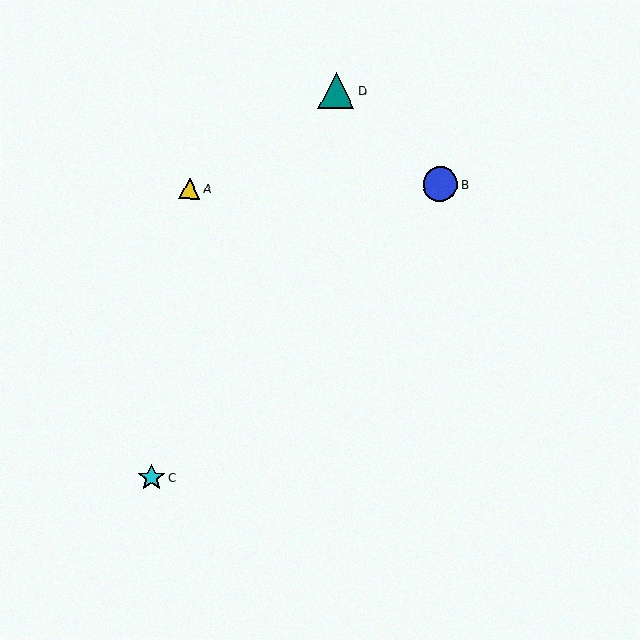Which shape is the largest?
The teal triangle (labeled D) is the largest.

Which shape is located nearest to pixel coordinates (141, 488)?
The cyan star (labeled C) at (152, 478) is nearest to that location.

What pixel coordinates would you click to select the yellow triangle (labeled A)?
Click at (190, 189) to select the yellow triangle A.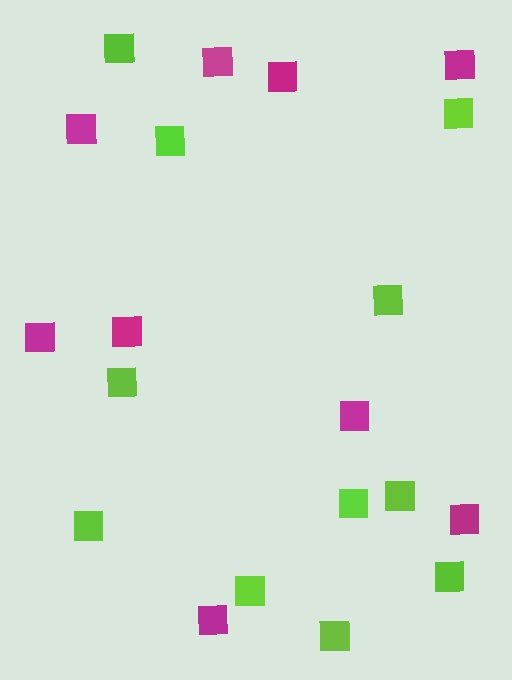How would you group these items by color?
There are 2 groups: one group of magenta squares (9) and one group of lime squares (11).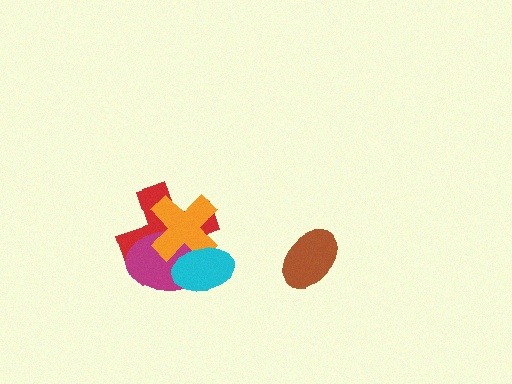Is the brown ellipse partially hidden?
No, no other shape covers it.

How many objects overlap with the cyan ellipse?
3 objects overlap with the cyan ellipse.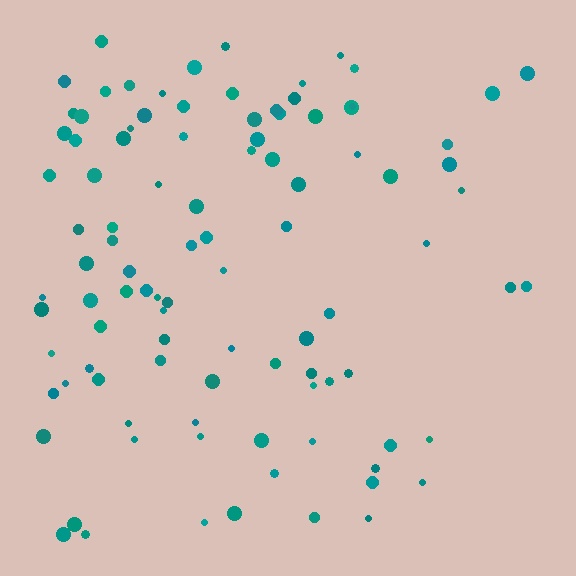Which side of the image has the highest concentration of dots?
The left.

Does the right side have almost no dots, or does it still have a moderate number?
Still a moderate number, just noticeably fewer than the left.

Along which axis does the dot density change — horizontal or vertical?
Horizontal.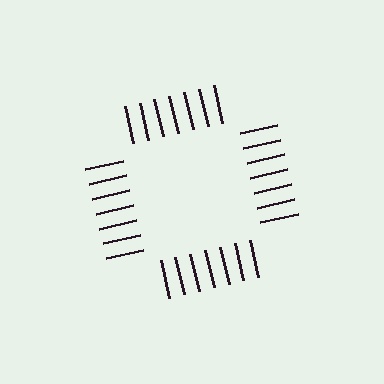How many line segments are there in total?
28 — 7 along each of the 4 edges.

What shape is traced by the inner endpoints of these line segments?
An illusory square — the line segments terminate on its edges but no continuous stroke is drawn.